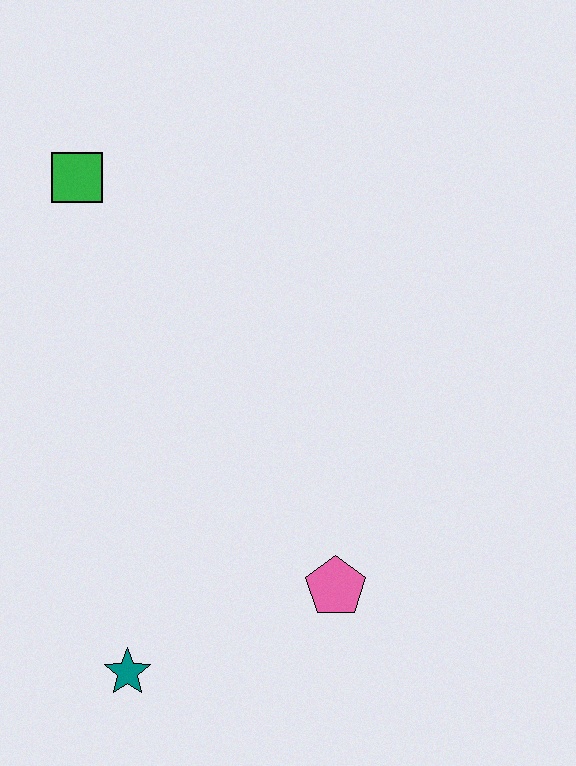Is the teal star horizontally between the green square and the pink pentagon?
Yes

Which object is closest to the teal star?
The pink pentagon is closest to the teal star.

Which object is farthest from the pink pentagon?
The green square is farthest from the pink pentagon.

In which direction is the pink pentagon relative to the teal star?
The pink pentagon is to the right of the teal star.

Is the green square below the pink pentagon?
No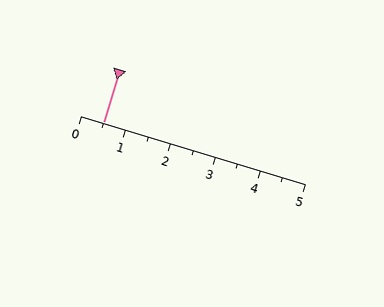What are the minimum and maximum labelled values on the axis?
The axis runs from 0 to 5.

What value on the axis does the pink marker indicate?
The marker indicates approximately 0.5.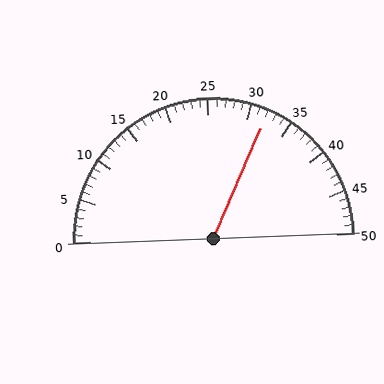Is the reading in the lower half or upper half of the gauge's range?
The reading is in the upper half of the range (0 to 50).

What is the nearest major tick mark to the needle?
The nearest major tick mark is 30.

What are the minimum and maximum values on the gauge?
The gauge ranges from 0 to 50.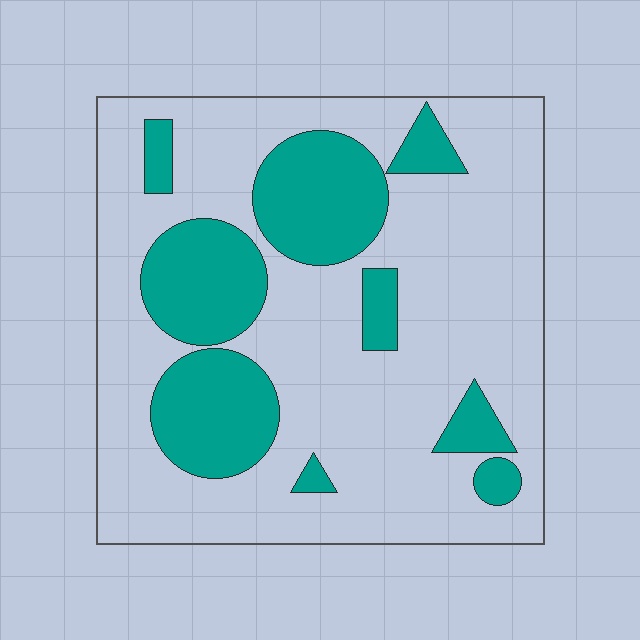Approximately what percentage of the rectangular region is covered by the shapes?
Approximately 25%.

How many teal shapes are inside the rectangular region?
9.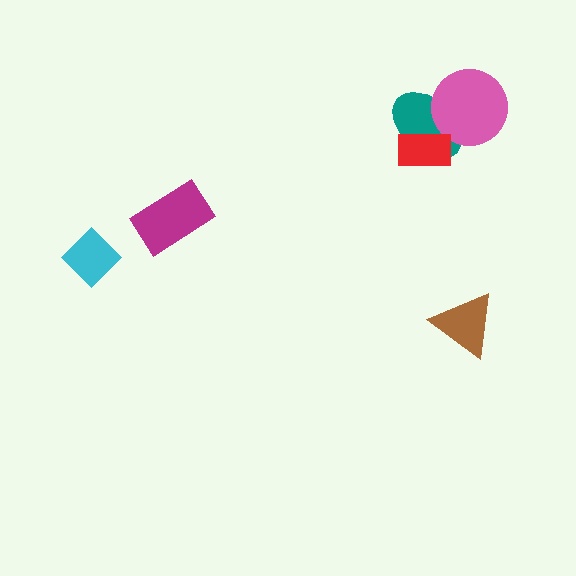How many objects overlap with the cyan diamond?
0 objects overlap with the cyan diamond.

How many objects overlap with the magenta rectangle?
0 objects overlap with the magenta rectangle.